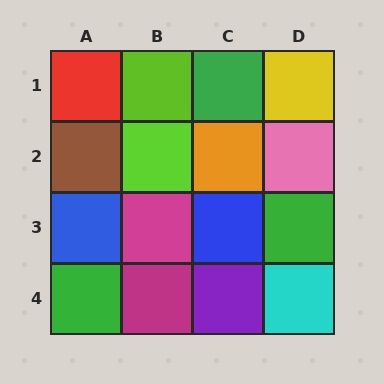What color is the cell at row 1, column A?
Red.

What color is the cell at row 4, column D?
Cyan.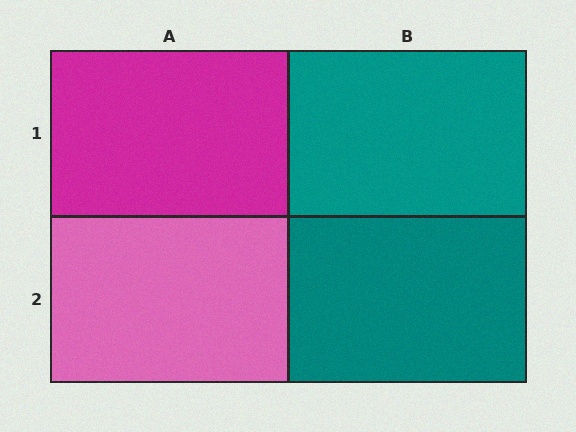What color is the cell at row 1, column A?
Magenta.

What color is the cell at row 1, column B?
Teal.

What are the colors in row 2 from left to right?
Pink, teal.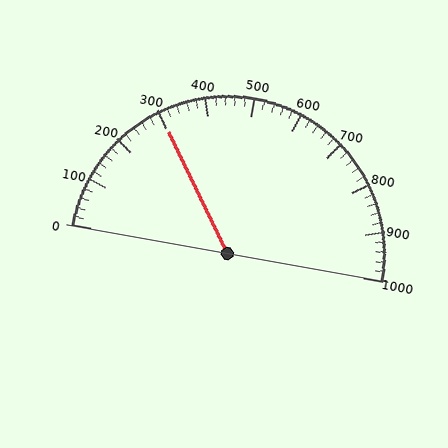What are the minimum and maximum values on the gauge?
The gauge ranges from 0 to 1000.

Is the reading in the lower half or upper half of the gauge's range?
The reading is in the lower half of the range (0 to 1000).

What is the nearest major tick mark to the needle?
The nearest major tick mark is 300.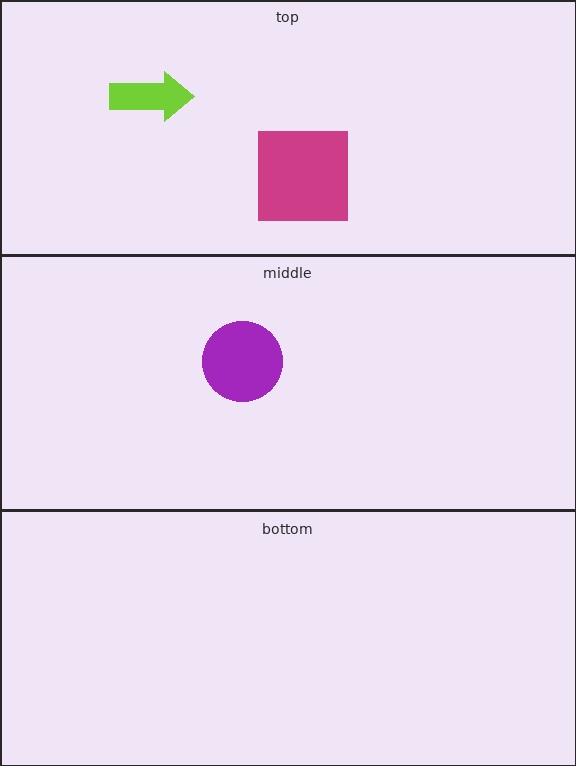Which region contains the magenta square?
The top region.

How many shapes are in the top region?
2.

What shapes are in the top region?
The magenta square, the lime arrow.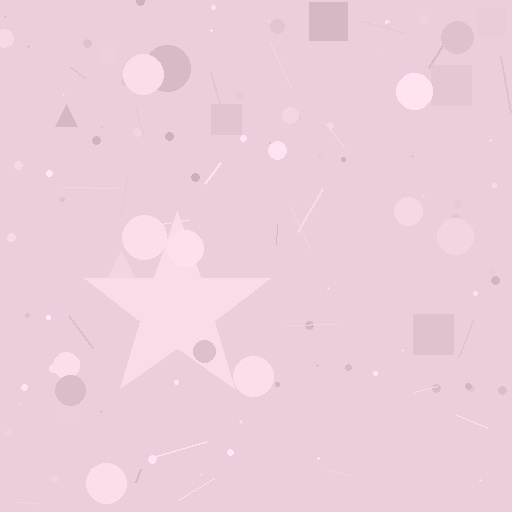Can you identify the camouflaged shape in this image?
The camouflaged shape is a star.